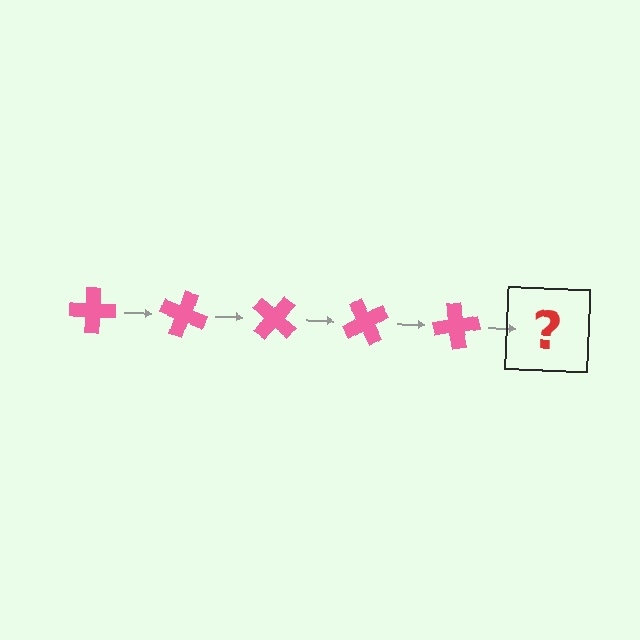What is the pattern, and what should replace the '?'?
The pattern is that the cross rotates 20 degrees each step. The '?' should be a pink cross rotated 100 degrees.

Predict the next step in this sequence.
The next step is a pink cross rotated 100 degrees.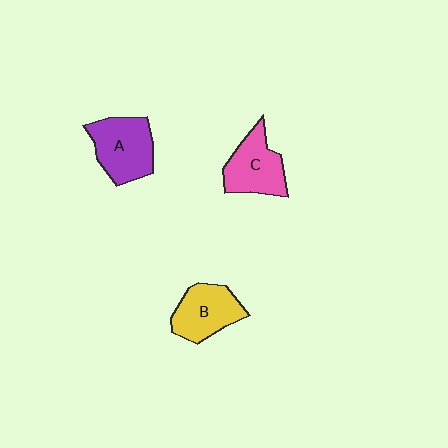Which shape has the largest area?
Shape A (purple).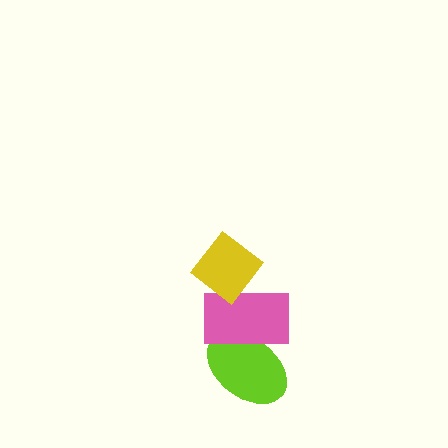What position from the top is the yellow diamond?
The yellow diamond is 1st from the top.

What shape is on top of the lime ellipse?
The pink rectangle is on top of the lime ellipse.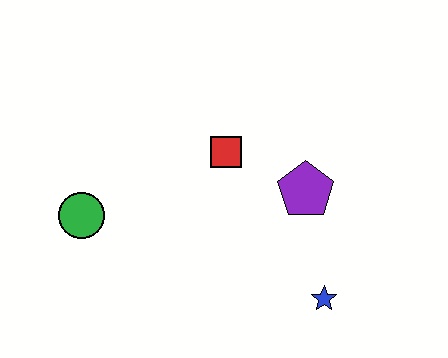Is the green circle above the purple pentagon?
No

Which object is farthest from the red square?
The blue star is farthest from the red square.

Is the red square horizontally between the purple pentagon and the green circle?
Yes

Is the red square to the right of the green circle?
Yes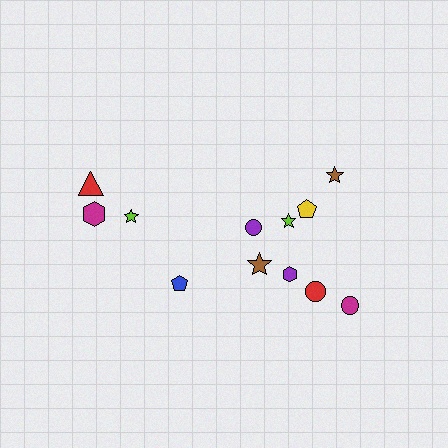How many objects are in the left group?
There are 4 objects.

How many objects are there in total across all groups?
There are 12 objects.